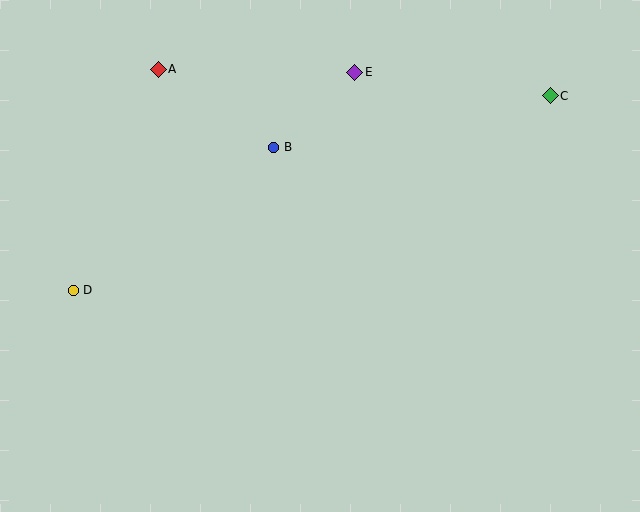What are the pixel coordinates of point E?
Point E is at (355, 72).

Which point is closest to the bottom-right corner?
Point C is closest to the bottom-right corner.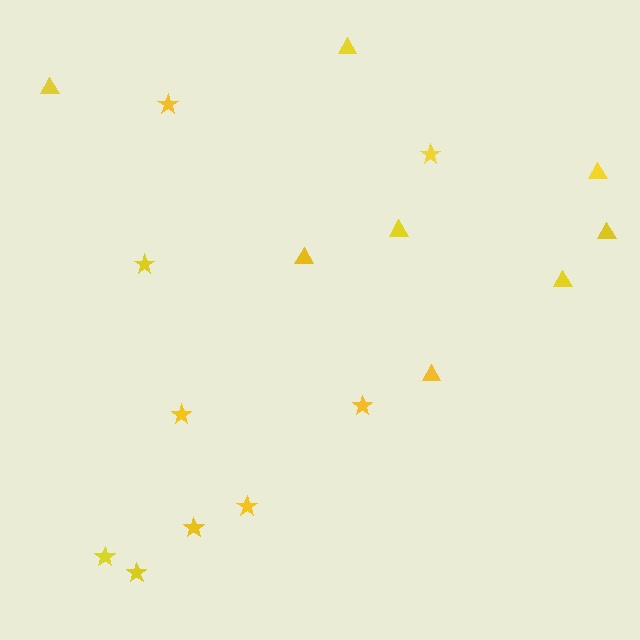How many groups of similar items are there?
There are 2 groups: one group of triangles (8) and one group of stars (9).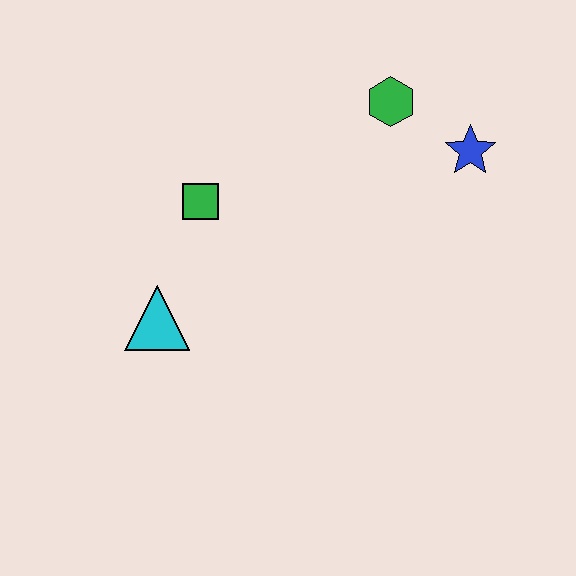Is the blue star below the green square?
No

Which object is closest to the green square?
The cyan triangle is closest to the green square.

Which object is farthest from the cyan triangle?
The blue star is farthest from the cyan triangle.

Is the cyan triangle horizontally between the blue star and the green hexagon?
No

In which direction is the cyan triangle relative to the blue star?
The cyan triangle is to the left of the blue star.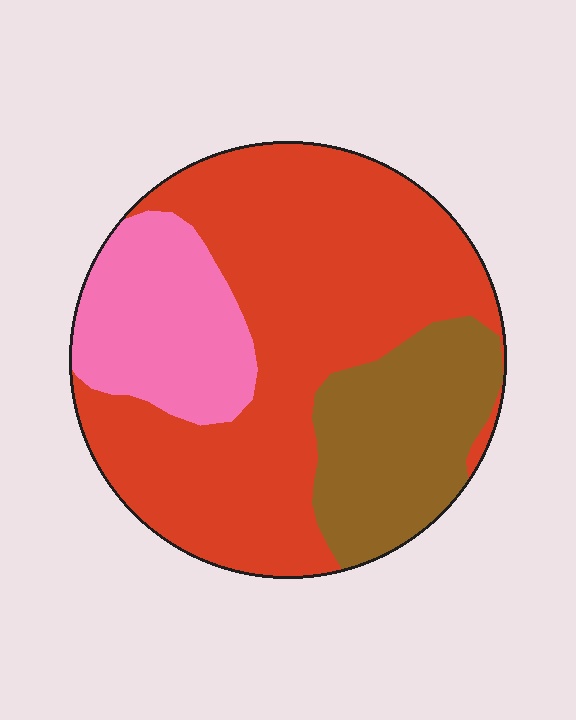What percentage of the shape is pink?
Pink takes up about one fifth (1/5) of the shape.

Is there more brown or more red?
Red.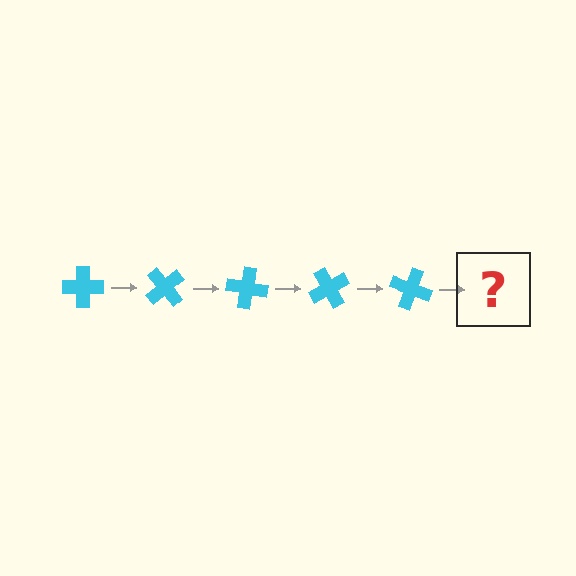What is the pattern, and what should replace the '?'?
The pattern is that the cross rotates 50 degrees each step. The '?' should be a cyan cross rotated 250 degrees.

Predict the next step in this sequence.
The next step is a cyan cross rotated 250 degrees.